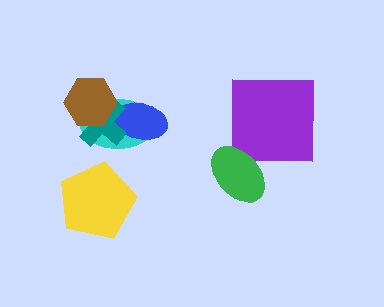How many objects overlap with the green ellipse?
1 object overlaps with the green ellipse.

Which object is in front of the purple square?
The green ellipse is in front of the purple square.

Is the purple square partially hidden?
Yes, it is partially covered by another shape.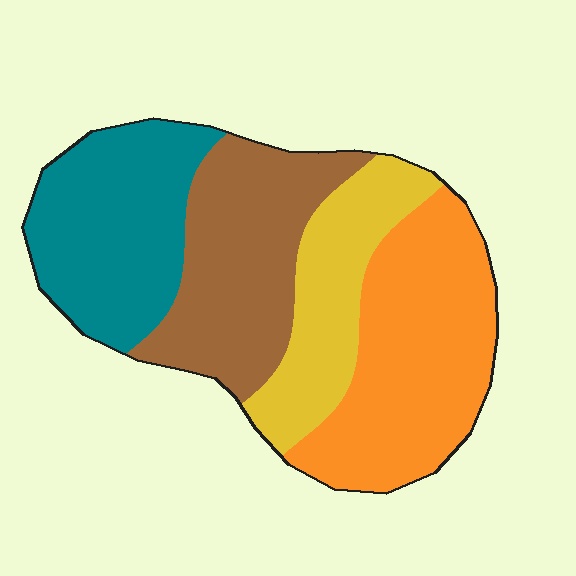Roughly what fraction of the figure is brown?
Brown covers around 25% of the figure.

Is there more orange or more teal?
Orange.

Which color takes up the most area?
Orange, at roughly 30%.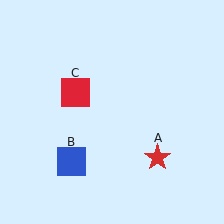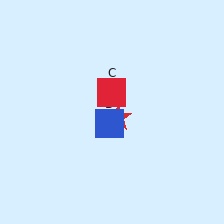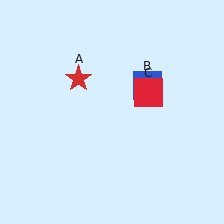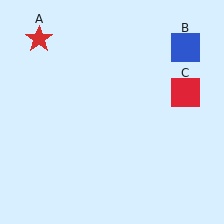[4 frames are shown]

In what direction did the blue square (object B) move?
The blue square (object B) moved up and to the right.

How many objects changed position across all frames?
3 objects changed position: red star (object A), blue square (object B), red square (object C).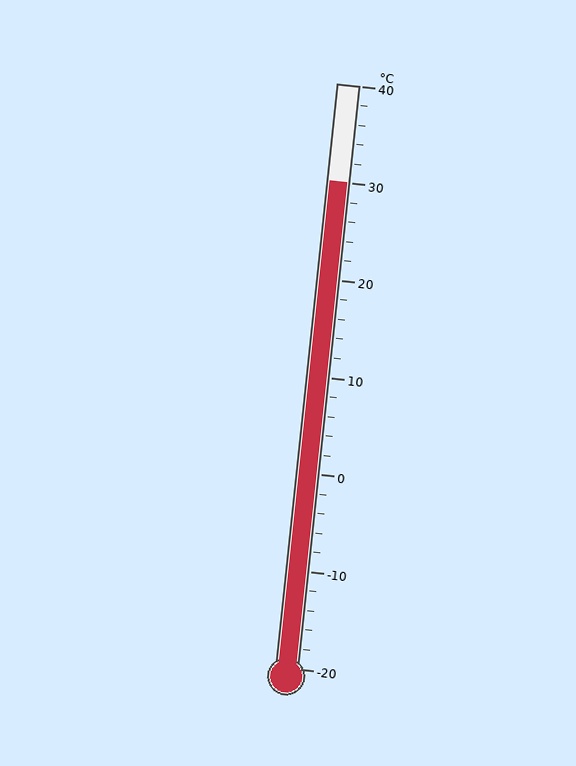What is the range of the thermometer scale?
The thermometer scale ranges from -20°C to 40°C.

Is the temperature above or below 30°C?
The temperature is at 30°C.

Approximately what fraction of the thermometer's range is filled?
The thermometer is filled to approximately 85% of its range.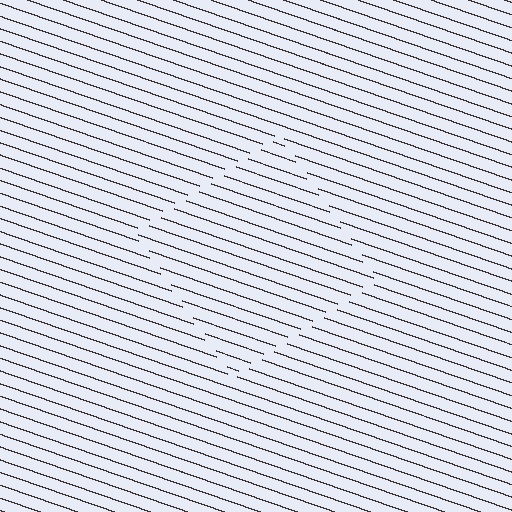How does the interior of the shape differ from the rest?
The interior of the shape contains the same grating, shifted by half a period — the contour is defined by the phase discontinuity where line-ends from the inner and outer gratings abut.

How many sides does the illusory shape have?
4 sides — the line-ends trace a square.